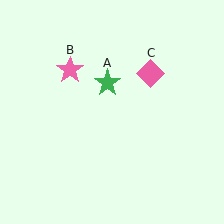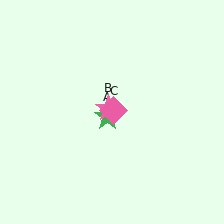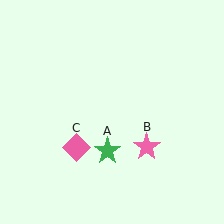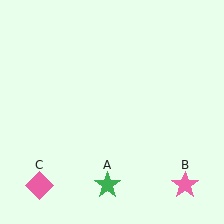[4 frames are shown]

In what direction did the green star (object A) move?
The green star (object A) moved down.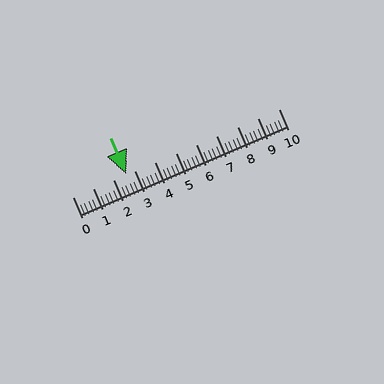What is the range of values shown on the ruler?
The ruler shows values from 0 to 10.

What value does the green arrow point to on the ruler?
The green arrow points to approximately 2.6.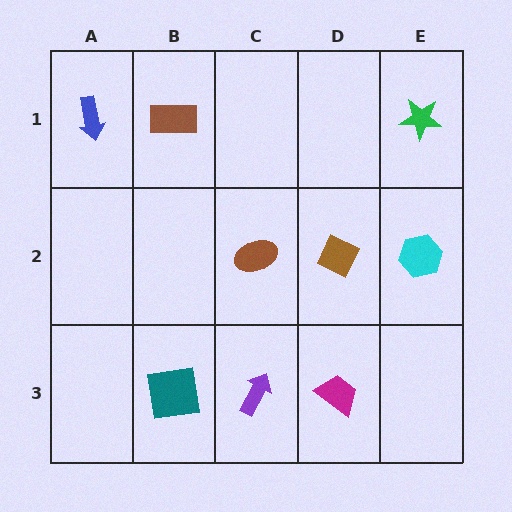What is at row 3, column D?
A magenta trapezoid.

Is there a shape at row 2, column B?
No, that cell is empty.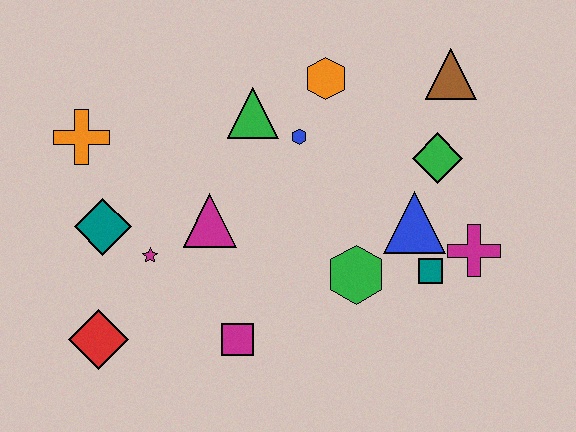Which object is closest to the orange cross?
The teal diamond is closest to the orange cross.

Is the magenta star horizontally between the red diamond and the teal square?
Yes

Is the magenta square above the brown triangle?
No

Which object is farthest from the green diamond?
The red diamond is farthest from the green diamond.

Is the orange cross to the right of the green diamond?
No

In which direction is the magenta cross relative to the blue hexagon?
The magenta cross is to the right of the blue hexagon.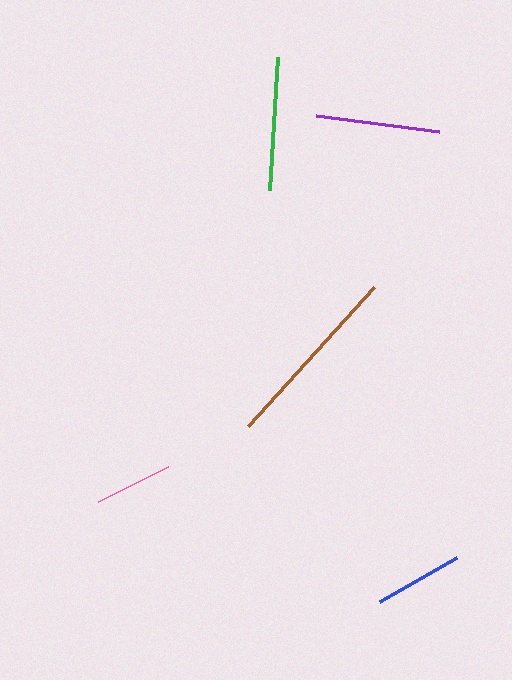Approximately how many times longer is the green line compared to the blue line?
The green line is approximately 1.5 times the length of the blue line.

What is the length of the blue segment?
The blue segment is approximately 88 pixels long.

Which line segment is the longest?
The brown line is the longest at approximately 188 pixels.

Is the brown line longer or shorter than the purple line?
The brown line is longer than the purple line.